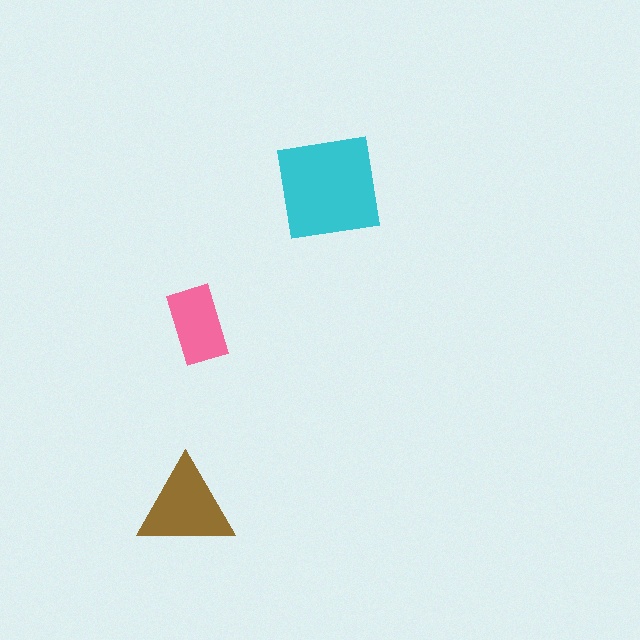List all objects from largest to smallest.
The cyan square, the brown triangle, the pink rectangle.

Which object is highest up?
The cyan square is topmost.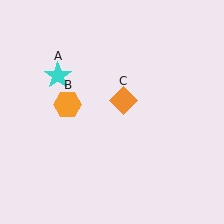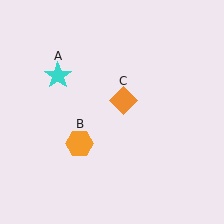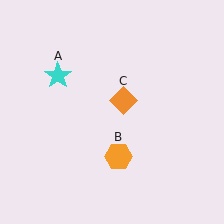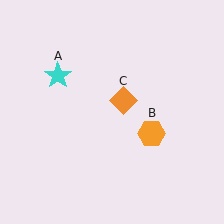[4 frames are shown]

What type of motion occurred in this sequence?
The orange hexagon (object B) rotated counterclockwise around the center of the scene.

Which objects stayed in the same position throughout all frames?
Cyan star (object A) and orange diamond (object C) remained stationary.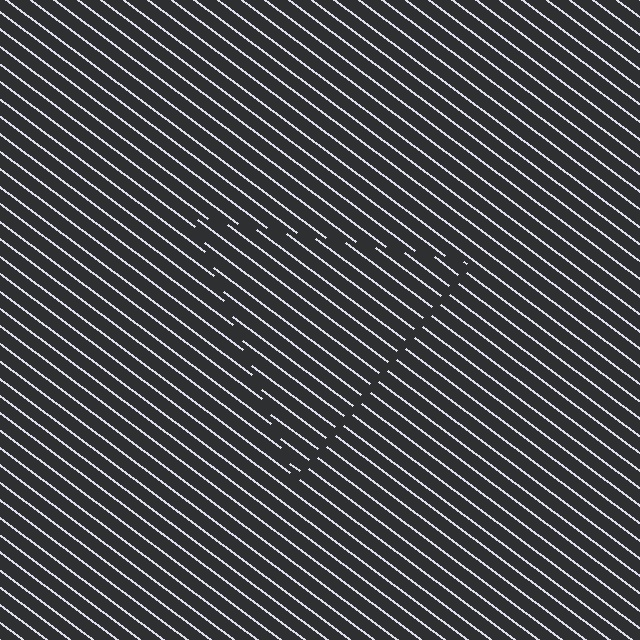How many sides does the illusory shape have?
3 sides — the line-ends trace a triangle.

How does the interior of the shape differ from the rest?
The interior of the shape contains the same grating, shifted by half a period — the contour is defined by the phase discontinuity where line-ends from the inner and outer gratings abut.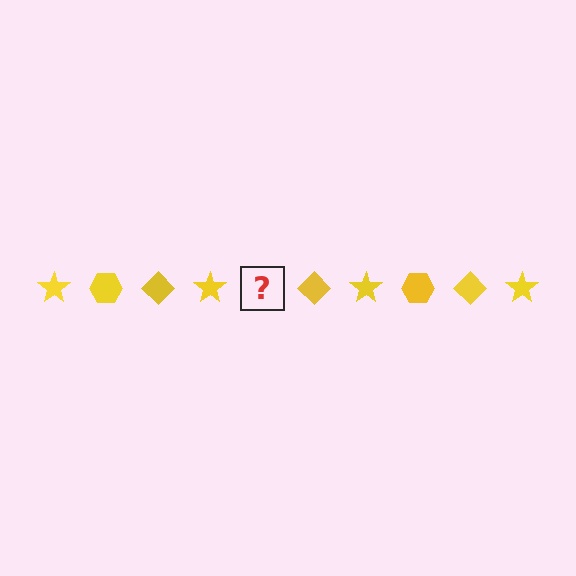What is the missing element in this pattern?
The missing element is a yellow hexagon.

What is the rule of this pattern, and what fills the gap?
The rule is that the pattern cycles through star, hexagon, diamond shapes in yellow. The gap should be filled with a yellow hexagon.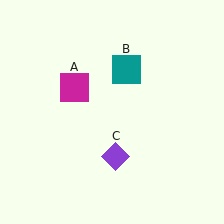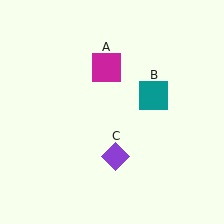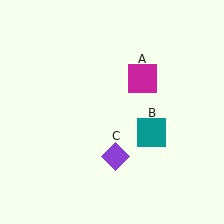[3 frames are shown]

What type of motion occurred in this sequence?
The magenta square (object A), teal square (object B) rotated clockwise around the center of the scene.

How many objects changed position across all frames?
2 objects changed position: magenta square (object A), teal square (object B).